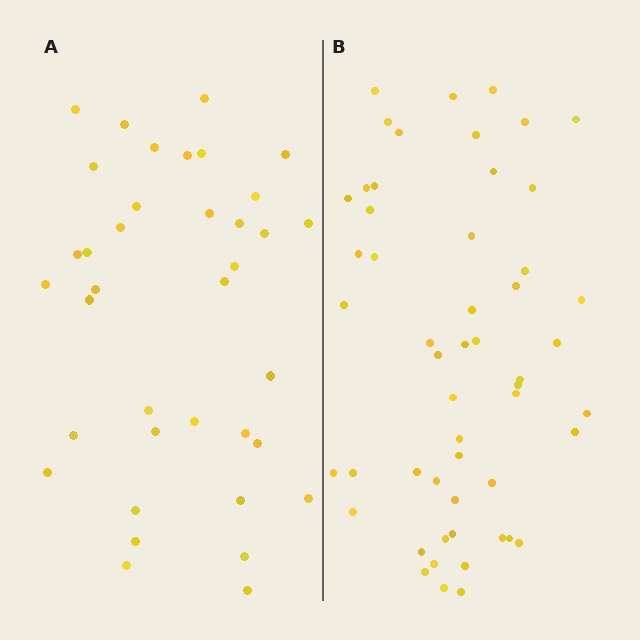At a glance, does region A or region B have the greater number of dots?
Region B (the right region) has more dots.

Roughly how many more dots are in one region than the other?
Region B has approximately 15 more dots than region A.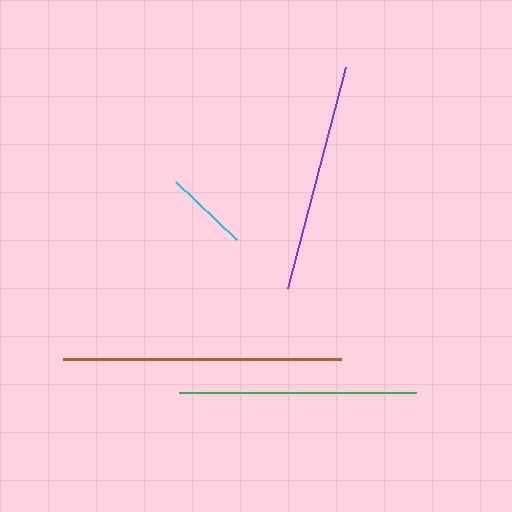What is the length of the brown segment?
The brown segment is approximately 278 pixels long.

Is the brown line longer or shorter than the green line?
The brown line is longer than the green line.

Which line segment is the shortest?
The cyan line is the shortest at approximately 84 pixels.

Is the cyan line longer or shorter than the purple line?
The purple line is longer than the cyan line.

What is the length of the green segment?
The green segment is approximately 238 pixels long.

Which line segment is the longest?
The brown line is the longest at approximately 278 pixels.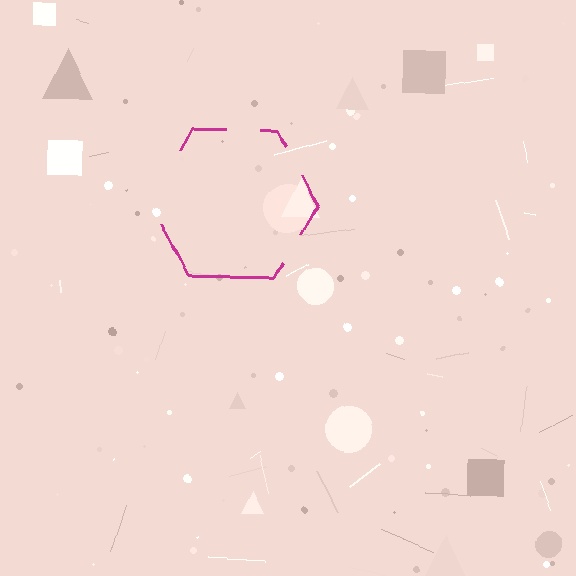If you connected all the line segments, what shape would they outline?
They would outline a hexagon.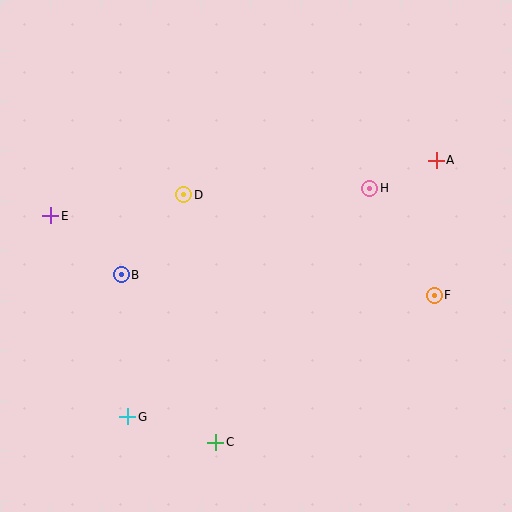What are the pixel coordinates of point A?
Point A is at (436, 160).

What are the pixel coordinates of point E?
Point E is at (51, 216).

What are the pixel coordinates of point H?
Point H is at (370, 188).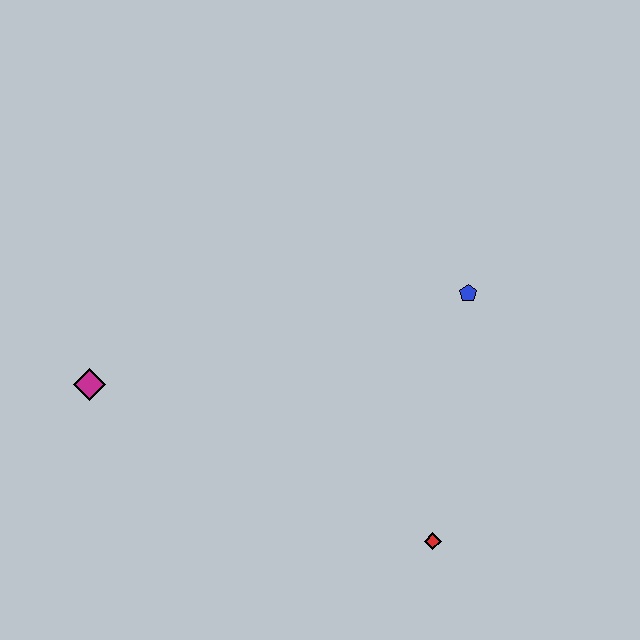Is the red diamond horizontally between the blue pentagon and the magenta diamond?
Yes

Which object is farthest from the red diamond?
The magenta diamond is farthest from the red diamond.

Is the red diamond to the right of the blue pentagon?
No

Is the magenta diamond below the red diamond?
No